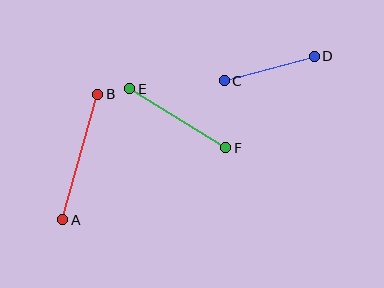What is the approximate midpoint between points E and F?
The midpoint is at approximately (178, 118) pixels.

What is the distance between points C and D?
The distance is approximately 93 pixels.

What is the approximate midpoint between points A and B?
The midpoint is at approximately (80, 157) pixels.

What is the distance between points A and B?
The distance is approximately 130 pixels.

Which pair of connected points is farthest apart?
Points A and B are farthest apart.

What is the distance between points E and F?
The distance is approximately 113 pixels.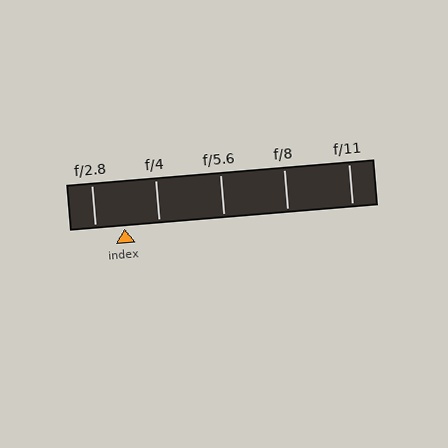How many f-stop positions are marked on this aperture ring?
There are 5 f-stop positions marked.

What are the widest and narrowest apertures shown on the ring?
The widest aperture shown is f/2.8 and the narrowest is f/11.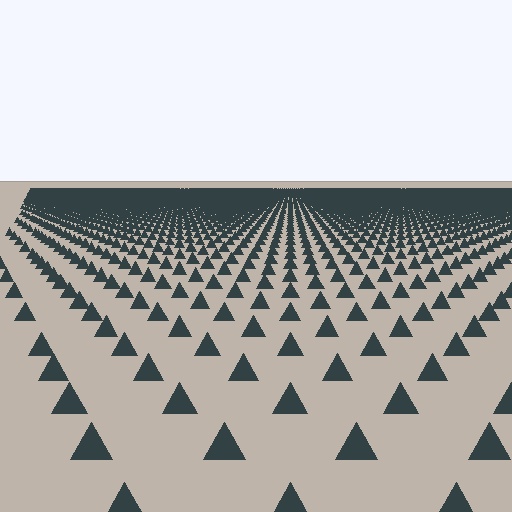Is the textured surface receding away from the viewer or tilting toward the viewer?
The surface is receding away from the viewer. Texture elements get smaller and denser toward the top.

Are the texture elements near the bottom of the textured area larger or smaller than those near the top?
Larger. Near the bottom, elements are closer to the viewer and appear at a bigger on-screen size.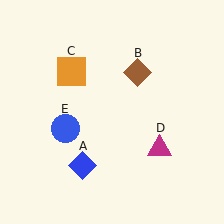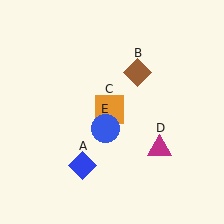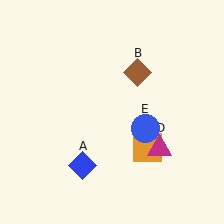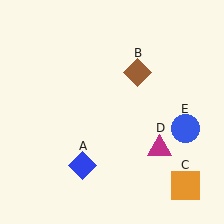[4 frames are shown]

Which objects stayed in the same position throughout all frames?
Blue diamond (object A) and brown diamond (object B) and magenta triangle (object D) remained stationary.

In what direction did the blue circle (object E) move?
The blue circle (object E) moved right.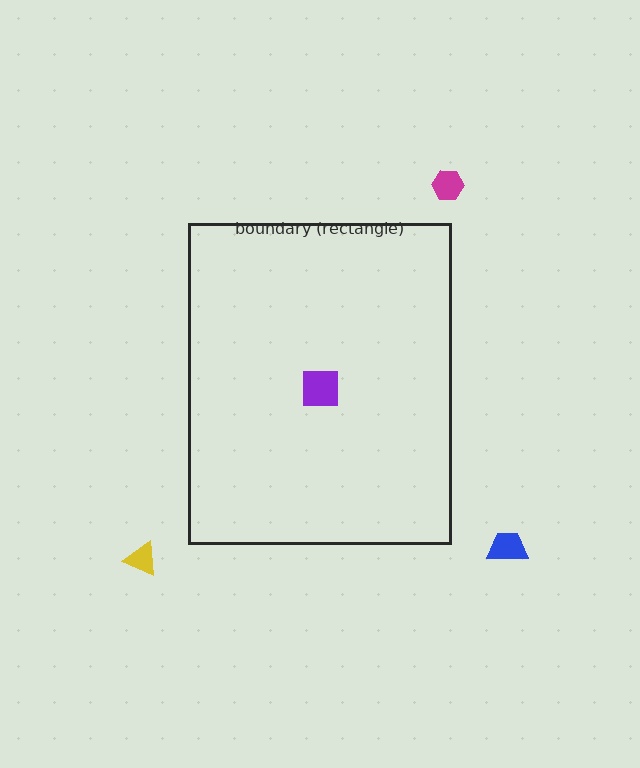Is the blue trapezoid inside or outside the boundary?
Outside.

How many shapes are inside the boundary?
1 inside, 3 outside.